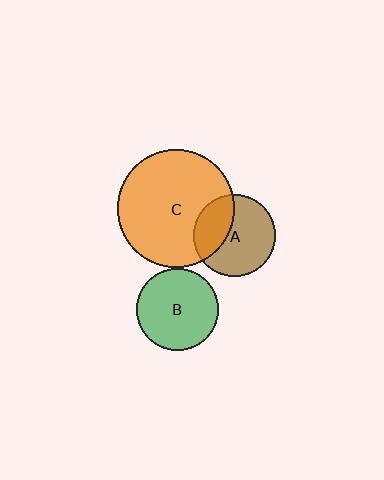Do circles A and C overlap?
Yes.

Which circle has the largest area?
Circle C (orange).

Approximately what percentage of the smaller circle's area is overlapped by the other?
Approximately 35%.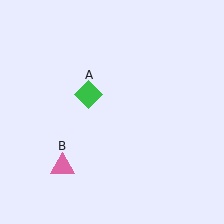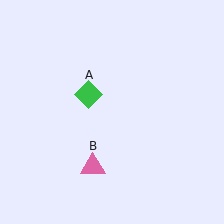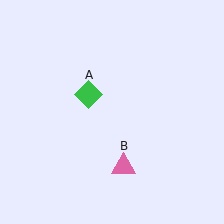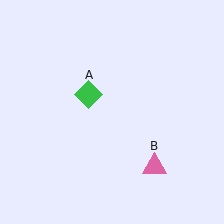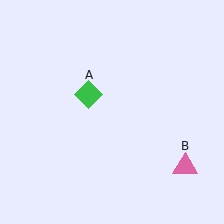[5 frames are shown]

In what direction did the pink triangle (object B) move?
The pink triangle (object B) moved right.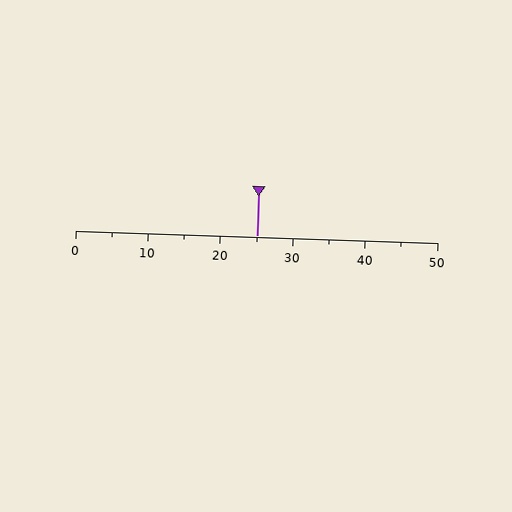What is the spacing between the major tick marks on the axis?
The major ticks are spaced 10 apart.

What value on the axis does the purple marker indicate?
The marker indicates approximately 25.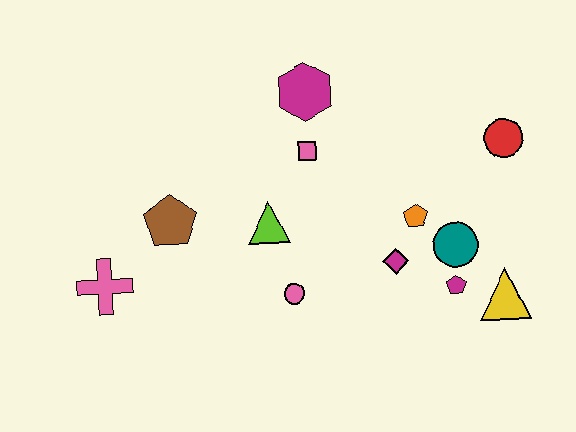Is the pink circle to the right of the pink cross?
Yes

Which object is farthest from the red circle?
The pink cross is farthest from the red circle.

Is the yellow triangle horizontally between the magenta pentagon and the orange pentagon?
No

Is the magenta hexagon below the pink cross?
No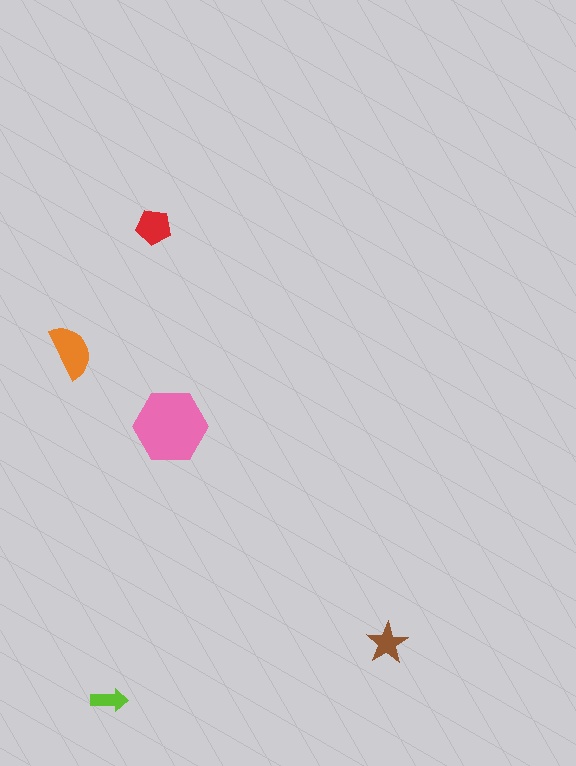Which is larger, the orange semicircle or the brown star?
The orange semicircle.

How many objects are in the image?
There are 5 objects in the image.